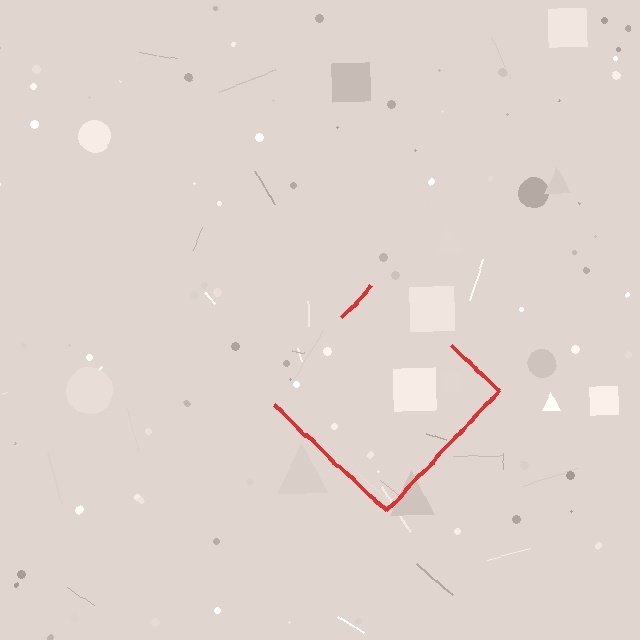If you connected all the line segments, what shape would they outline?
They would outline a diamond.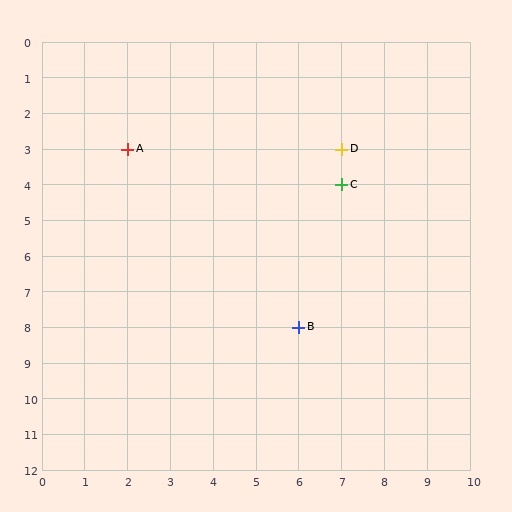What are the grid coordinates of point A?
Point A is at grid coordinates (2, 3).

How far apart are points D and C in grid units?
Points D and C are 1 row apart.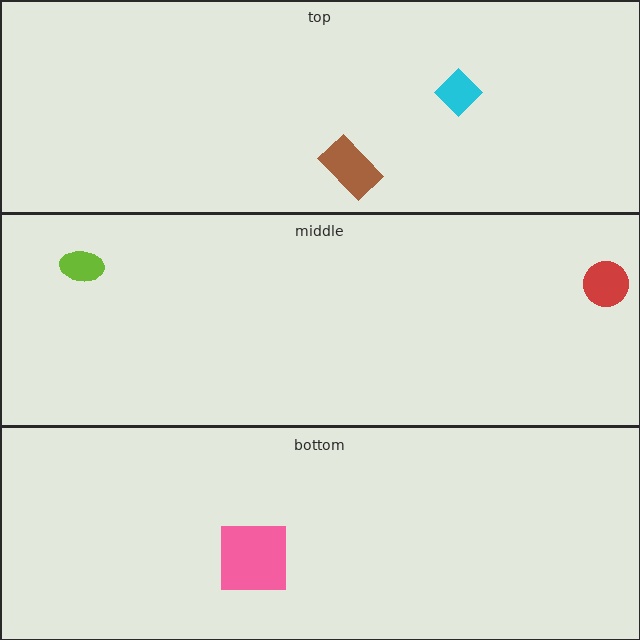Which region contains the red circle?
The middle region.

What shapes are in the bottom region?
The pink square.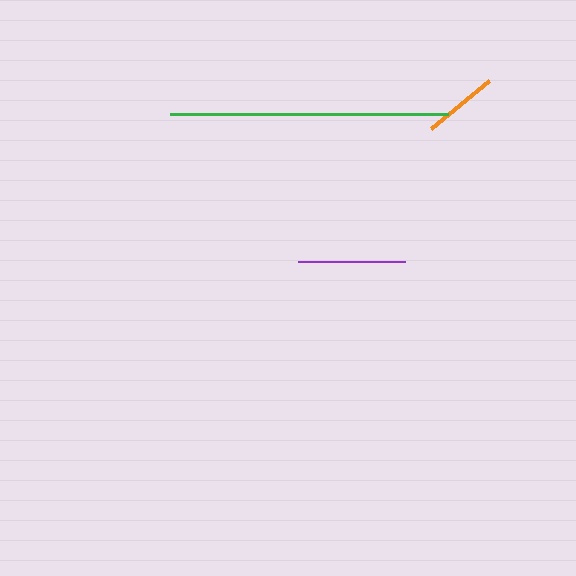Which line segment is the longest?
The green line is the longest at approximately 278 pixels.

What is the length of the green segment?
The green segment is approximately 278 pixels long.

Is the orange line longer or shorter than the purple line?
The purple line is longer than the orange line.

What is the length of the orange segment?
The orange segment is approximately 75 pixels long.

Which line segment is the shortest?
The orange line is the shortest at approximately 75 pixels.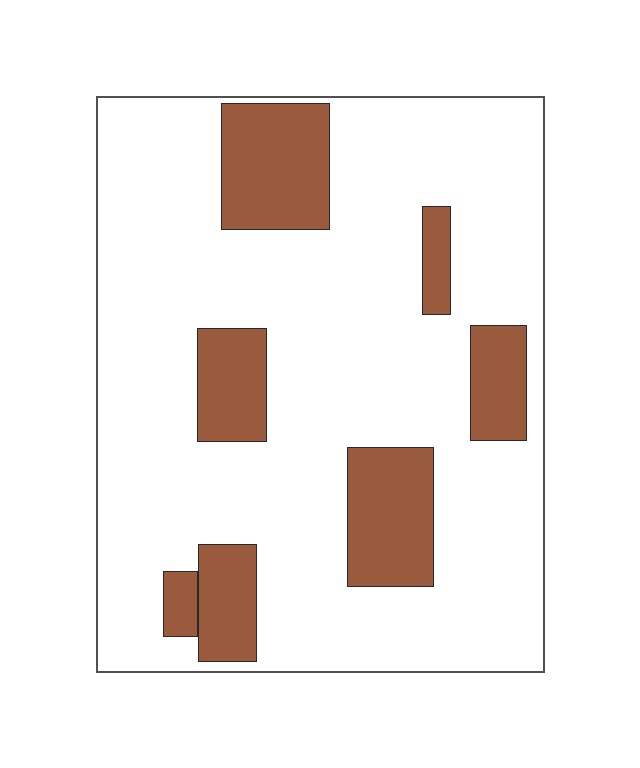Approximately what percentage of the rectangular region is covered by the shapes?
Approximately 20%.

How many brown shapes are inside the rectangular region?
7.